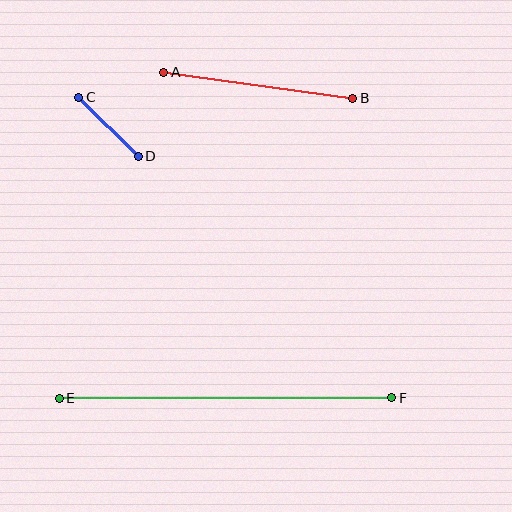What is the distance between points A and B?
The distance is approximately 191 pixels.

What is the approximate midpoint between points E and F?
The midpoint is at approximately (225, 398) pixels.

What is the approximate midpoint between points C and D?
The midpoint is at approximately (109, 127) pixels.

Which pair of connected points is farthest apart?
Points E and F are farthest apart.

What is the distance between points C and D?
The distance is approximately 84 pixels.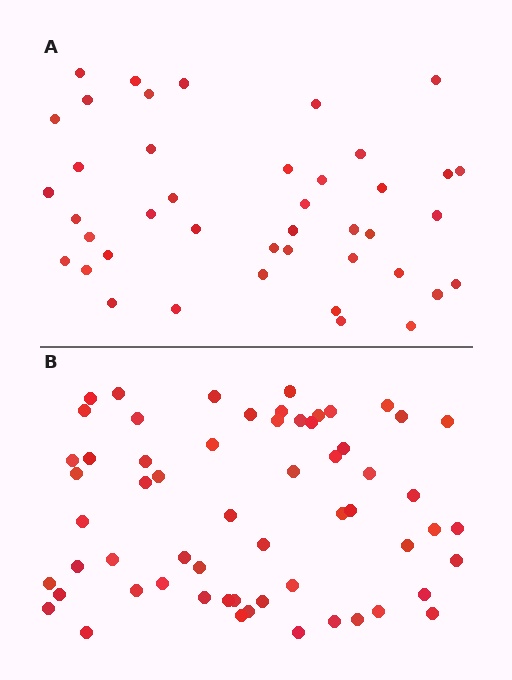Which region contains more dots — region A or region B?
Region B (the bottom region) has more dots.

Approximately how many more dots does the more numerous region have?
Region B has approximately 20 more dots than region A.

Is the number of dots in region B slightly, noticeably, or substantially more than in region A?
Region B has noticeably more, but not dramatically so. The ratio is roughly 1.4 to 1.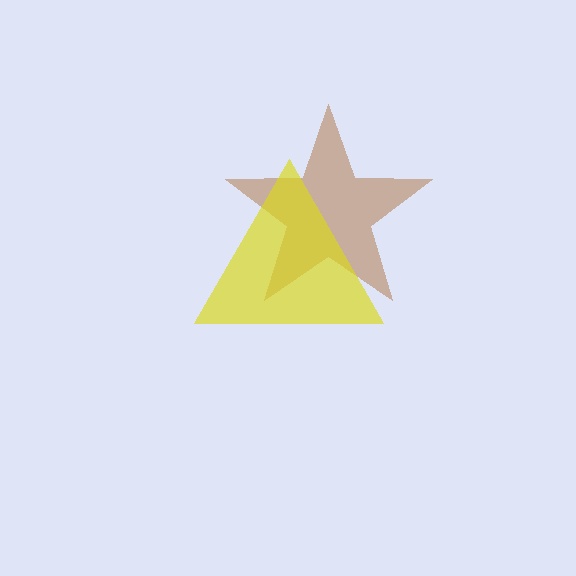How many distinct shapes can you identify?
There are 2 distinct shapes: a brown star, a yellow triangle.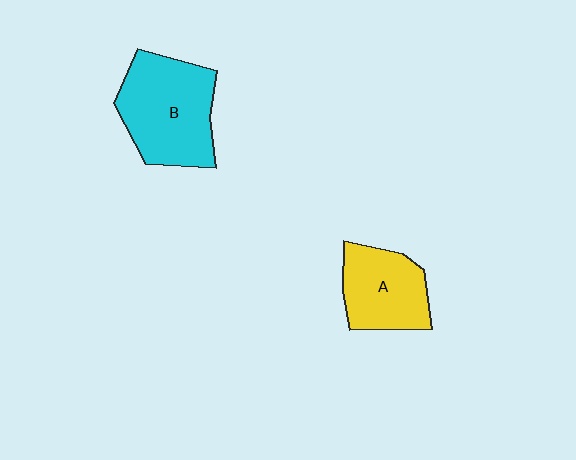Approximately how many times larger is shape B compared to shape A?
Approximately 1.4 times.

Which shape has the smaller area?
Shape A (yellow).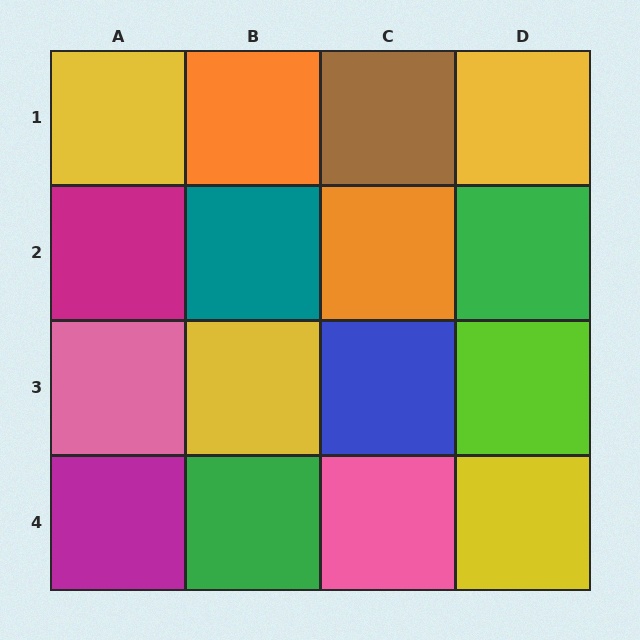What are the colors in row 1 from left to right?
Yellow, orange, brown, yellow.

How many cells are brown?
1 cell is brown.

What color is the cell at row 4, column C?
Pink.